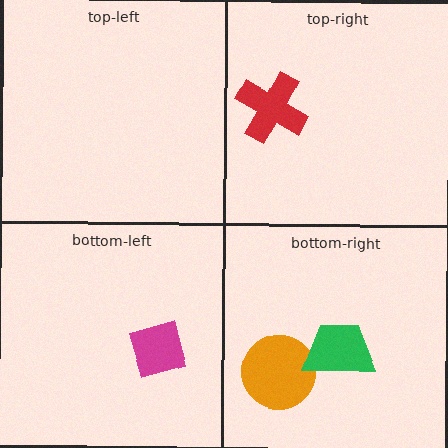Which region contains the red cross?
The top-right region.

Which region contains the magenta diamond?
The bottom-left region.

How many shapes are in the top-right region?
1.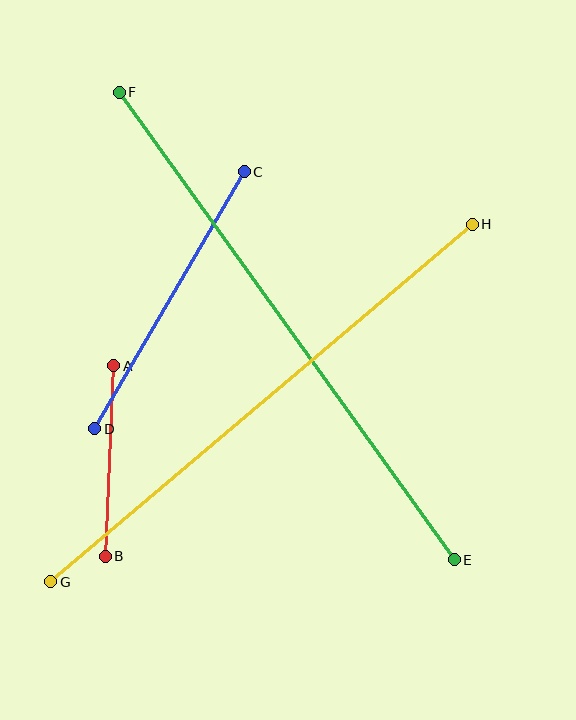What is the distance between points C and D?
The distance is approximately 297 pixels.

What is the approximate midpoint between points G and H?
The midpoint is at approximately (261, 403) pixels.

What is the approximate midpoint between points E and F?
The midpoint is at approximately (287, 326) pixels.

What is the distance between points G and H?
The distance is approximately 553 pixels.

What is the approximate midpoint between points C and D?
The midpoint is at approximately (170, 300) pixels.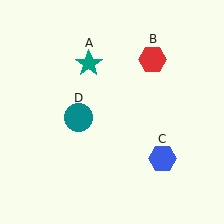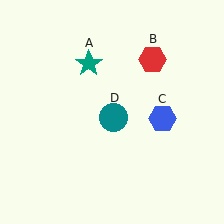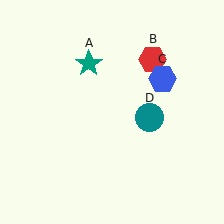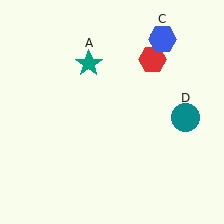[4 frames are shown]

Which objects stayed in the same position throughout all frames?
Teal star (object A) and red hexagon (object B) remained stationary.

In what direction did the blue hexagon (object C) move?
The blue hexagon (object C) moved up.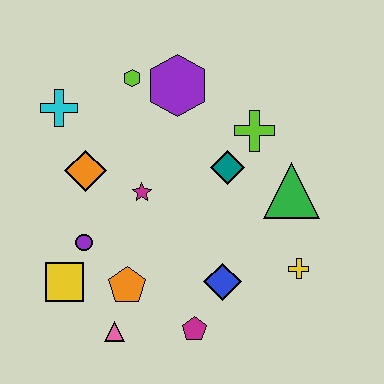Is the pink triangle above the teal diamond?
No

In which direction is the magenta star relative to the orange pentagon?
The magenta star is above the orange pentagon.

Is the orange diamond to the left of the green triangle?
Yes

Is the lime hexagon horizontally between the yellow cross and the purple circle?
Yes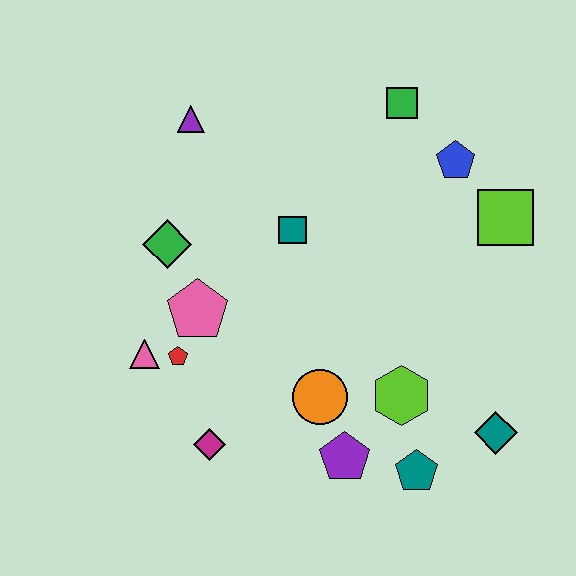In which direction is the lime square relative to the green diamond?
The lime square is to the right of the green diamond.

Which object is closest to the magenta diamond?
The red pentagon is closest to the magenta diamond.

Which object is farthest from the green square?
The magenta diamond is farthest from the green square.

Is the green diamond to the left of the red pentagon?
Yes